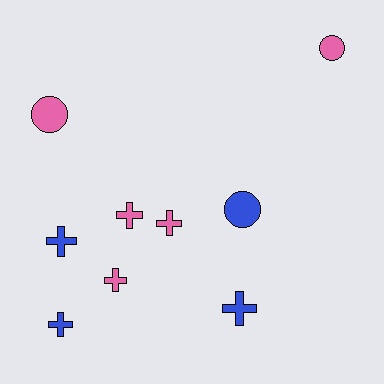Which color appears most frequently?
Pink, with 5 objects.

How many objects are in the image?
There are 9 objects.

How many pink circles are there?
There are 2 pink circles.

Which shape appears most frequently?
Cross, with 6 objects.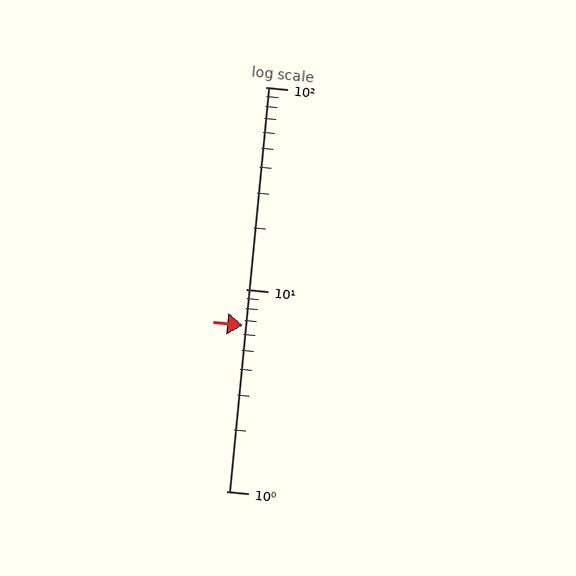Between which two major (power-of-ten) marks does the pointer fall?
The pointer is between 1 and 10.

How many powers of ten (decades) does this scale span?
The scale spans 2 decades, from 1 to 100.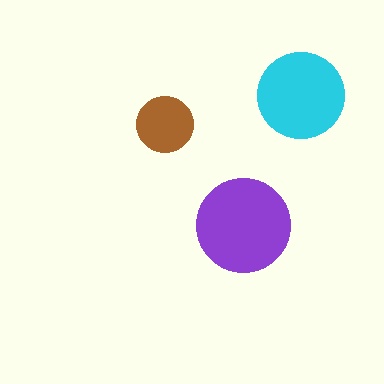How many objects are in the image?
There are 3 objects in the image.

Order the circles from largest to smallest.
the purple one, the cyan one, the brown one.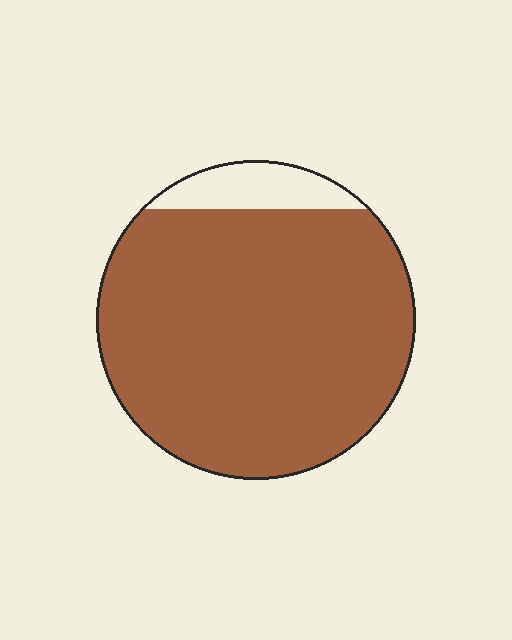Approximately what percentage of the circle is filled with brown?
Approximately 90%.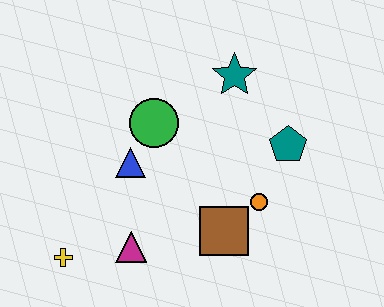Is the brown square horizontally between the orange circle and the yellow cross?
Yes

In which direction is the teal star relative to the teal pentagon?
The teal star is above the teal pentagon.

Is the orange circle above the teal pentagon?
No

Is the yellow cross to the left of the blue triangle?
Yes